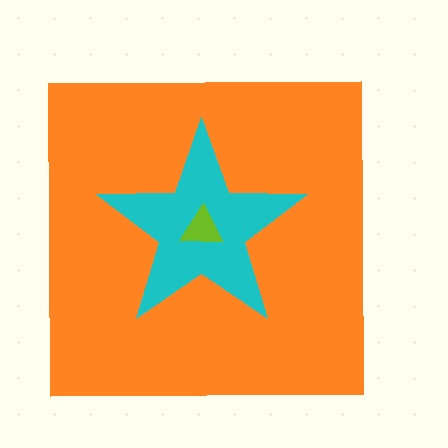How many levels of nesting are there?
3.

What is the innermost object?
The lime triangle.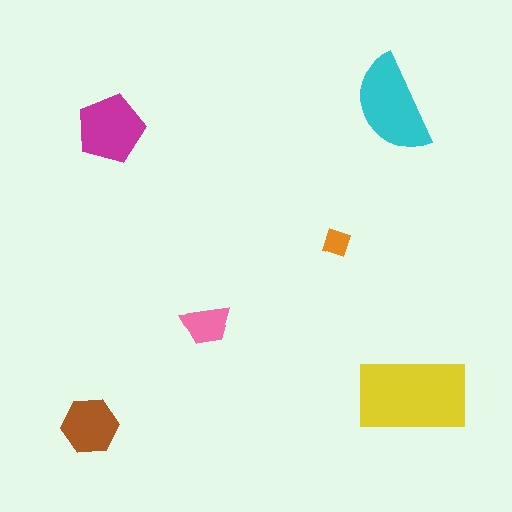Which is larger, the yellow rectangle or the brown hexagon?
The yellow rectangle.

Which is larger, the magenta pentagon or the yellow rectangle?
The yellow rectangle.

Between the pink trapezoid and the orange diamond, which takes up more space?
The pink trapezoid.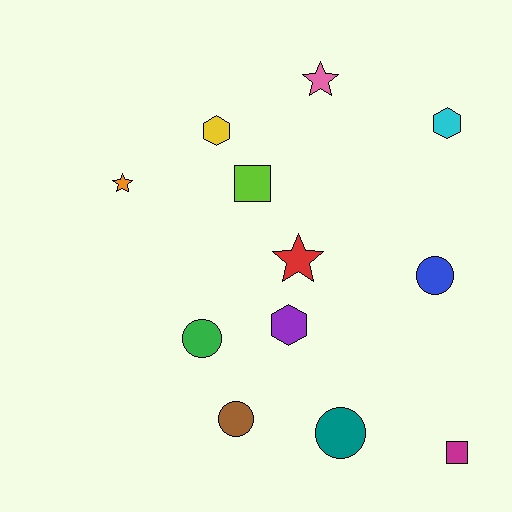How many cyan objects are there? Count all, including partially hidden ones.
There is 1 cyan object.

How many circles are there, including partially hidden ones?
There are 4 circles.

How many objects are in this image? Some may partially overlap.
There are 12 objects.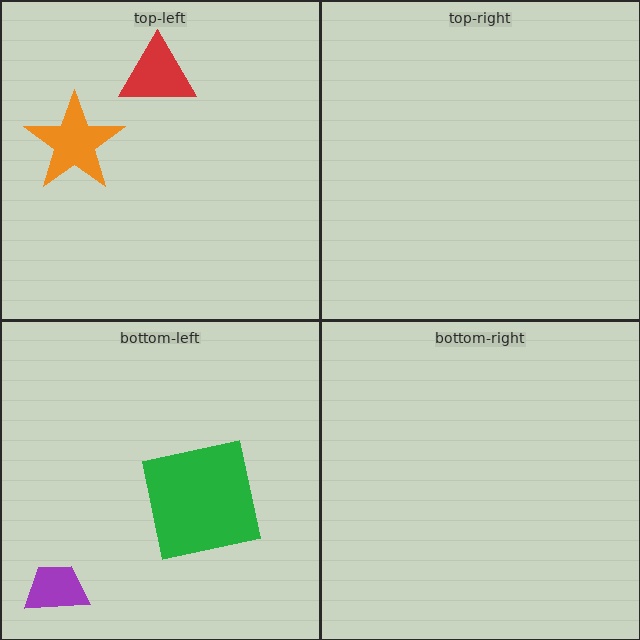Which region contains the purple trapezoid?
The bottom-left region.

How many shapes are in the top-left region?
2.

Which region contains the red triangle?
The top-left region.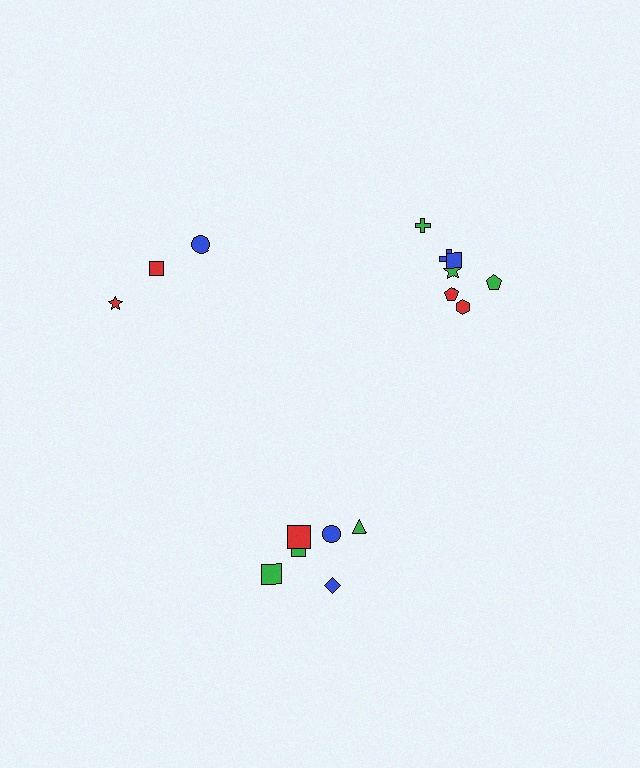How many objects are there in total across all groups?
There are 16 objects.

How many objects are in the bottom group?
There are 6 objects.